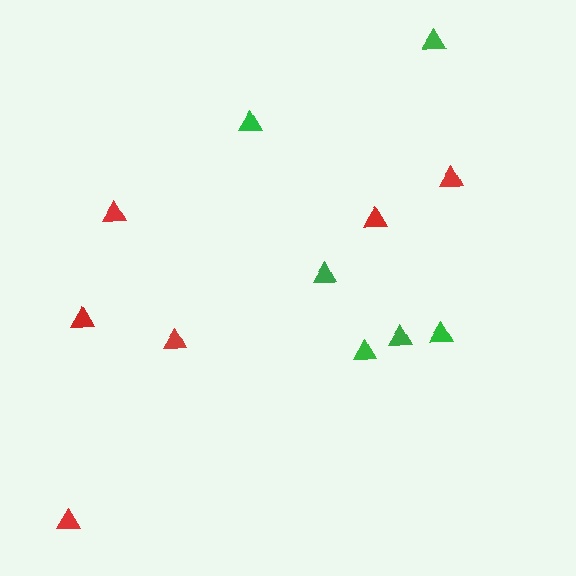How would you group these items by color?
There are 2 groups: one group of red triangles (6) and one group of green triangles (6).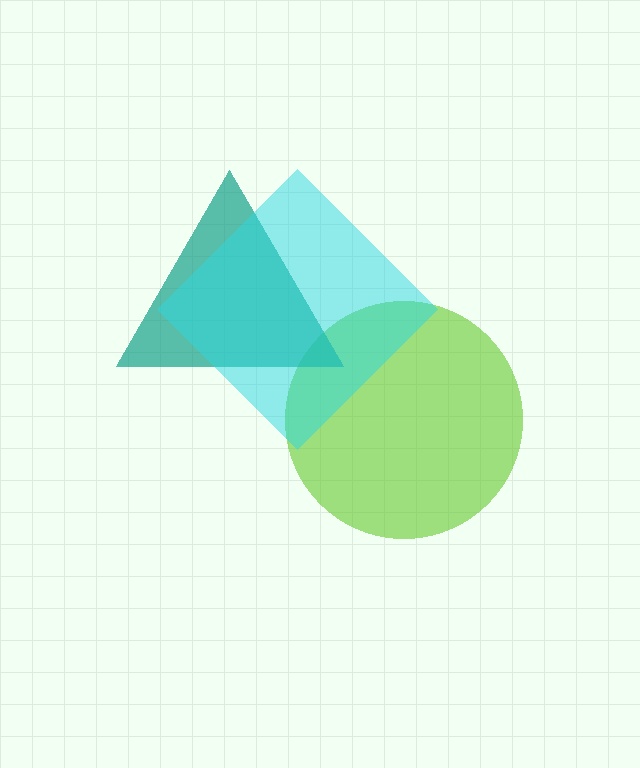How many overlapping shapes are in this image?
There are 3 overlapping shapes in the image.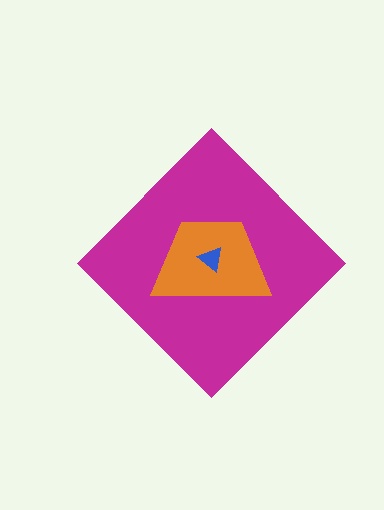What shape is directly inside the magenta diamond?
The orange trapezoid.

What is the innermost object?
The blue triangle.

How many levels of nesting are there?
3.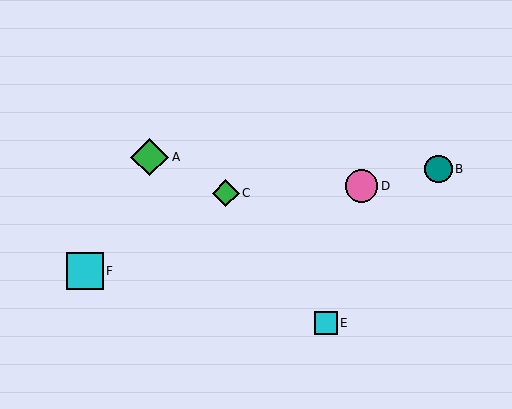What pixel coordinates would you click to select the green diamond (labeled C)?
Click at (226, 193) to select the green diamond C.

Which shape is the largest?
The green diamond (labeled A) is the largest.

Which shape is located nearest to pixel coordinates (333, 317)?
The cyan square (labeled E) at (326, 323) is nearest to that location.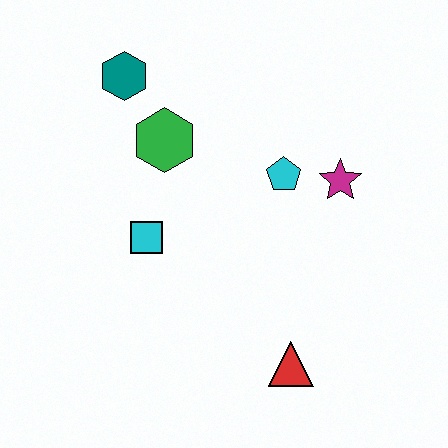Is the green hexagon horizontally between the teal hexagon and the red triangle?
Yes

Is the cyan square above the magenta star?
No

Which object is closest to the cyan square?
The green hexagon is closest to the cyan square.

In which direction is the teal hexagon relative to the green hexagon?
The teal hexagon is above the green hexagon.